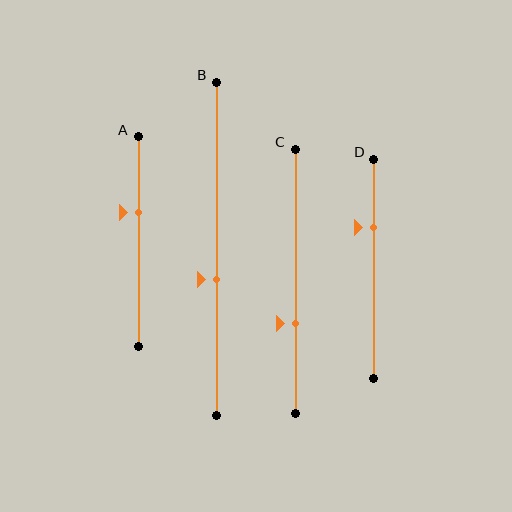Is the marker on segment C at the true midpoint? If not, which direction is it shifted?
No, the marker on segment C is shifted downward by about 16% of the segment length.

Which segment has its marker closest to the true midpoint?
Segment B has its marker closest to the true midpoint.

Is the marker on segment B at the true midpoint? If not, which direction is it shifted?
No, the marker on segment B is shifted downward by about 9% of the segment length.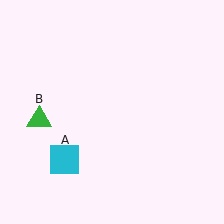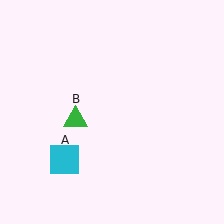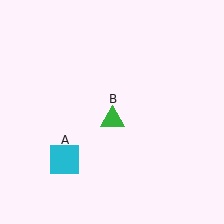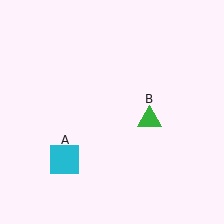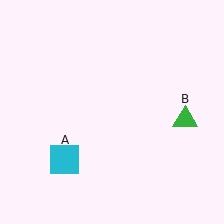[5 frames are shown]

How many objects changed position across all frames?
1 object changed position: green triangle (object B).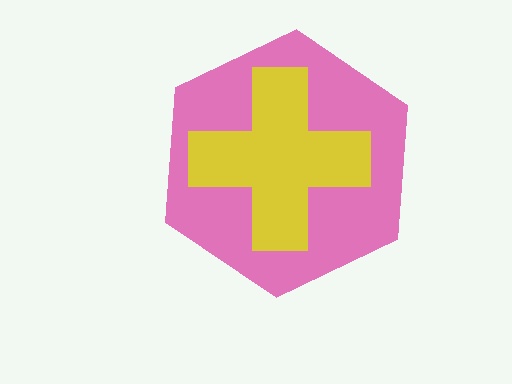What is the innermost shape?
The yellow cross.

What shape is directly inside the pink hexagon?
The yellow cross.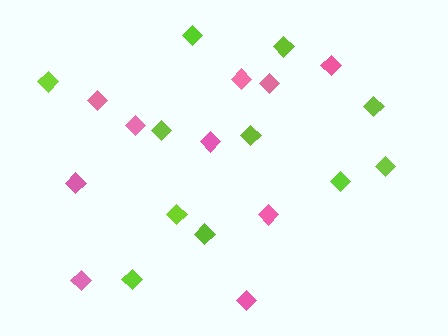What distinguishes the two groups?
There are 2 groups: one group of pink diamonds (10) and one group of lime diamonds (11).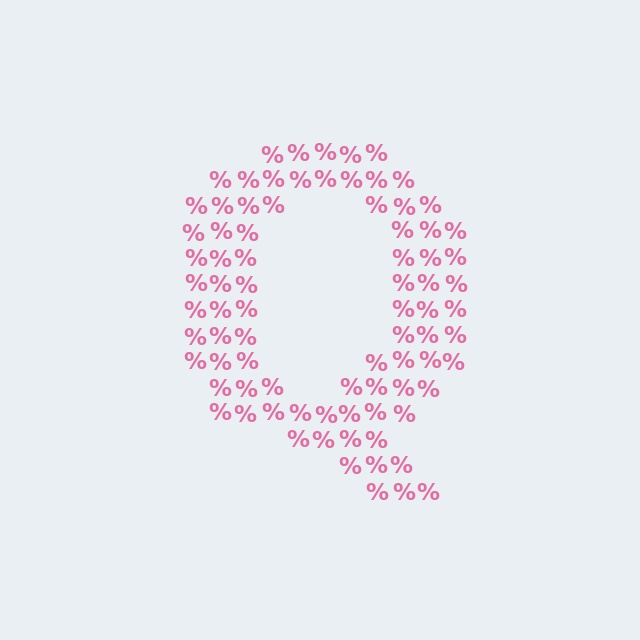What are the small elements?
The small elements are percent signs.